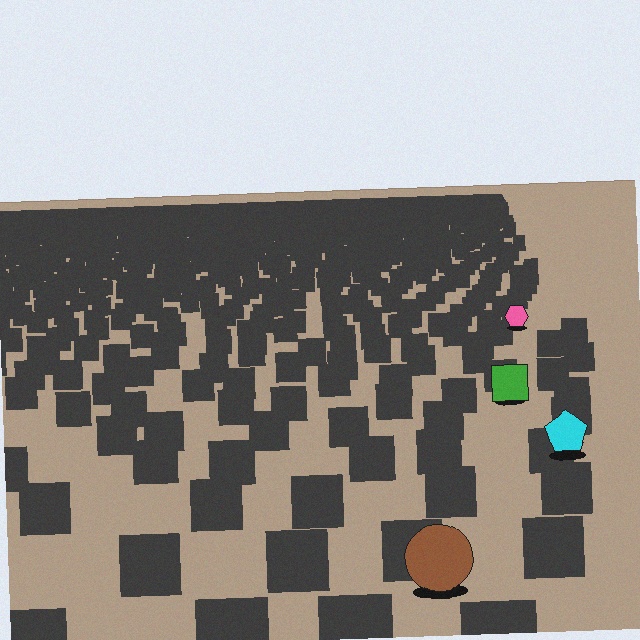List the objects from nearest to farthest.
From nearest to farthest: the brown circle, the cyan pentagon, the green square, the pink hexagon.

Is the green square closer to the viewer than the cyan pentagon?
No. The cyan pentagon is closer — you can tell from the texture gradient: the ground texture is coarser near it.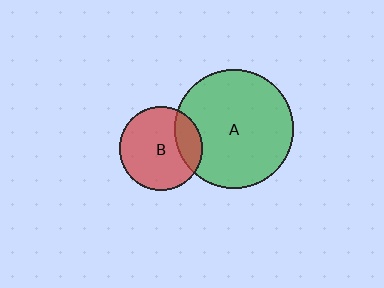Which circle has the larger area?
Circle A (green).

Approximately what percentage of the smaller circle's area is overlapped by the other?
Approximately 20%.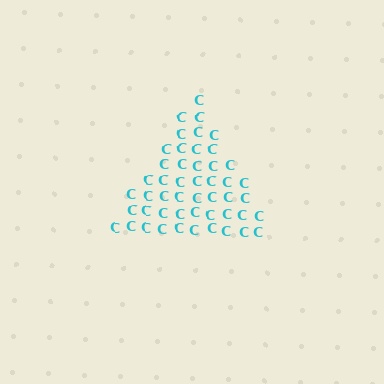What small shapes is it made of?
It is made of small letter C's.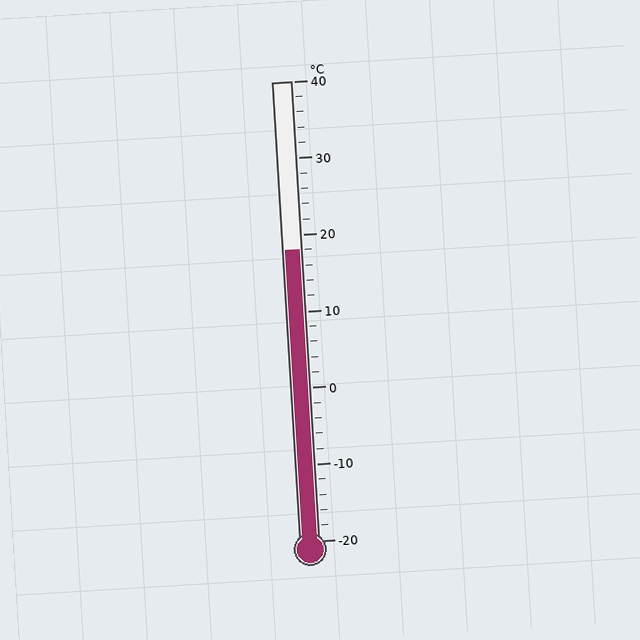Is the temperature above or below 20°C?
The temperature is below 20°C.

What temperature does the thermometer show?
The thermometer shows approximately 18°C.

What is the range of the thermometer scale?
The thermometer scale ranges from -20°C to 40°C.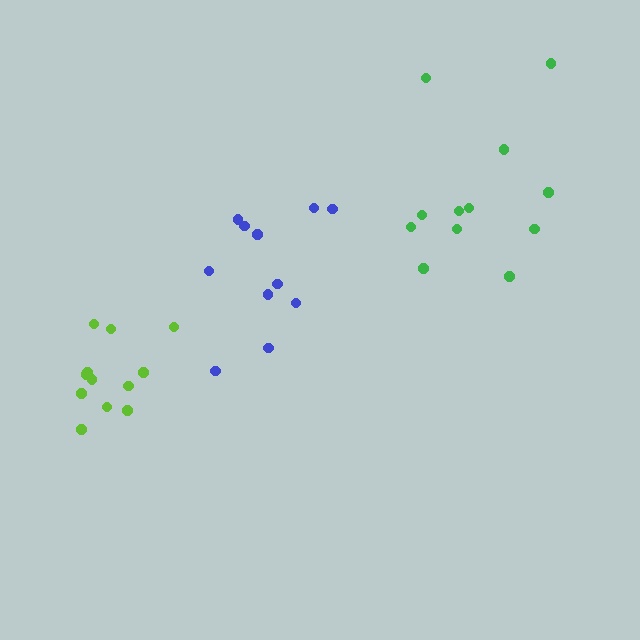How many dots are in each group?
Group 1: 12 dots, Group 2: 11 dots, Group 3: 12 dots (35 total).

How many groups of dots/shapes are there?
There are 3 groups.